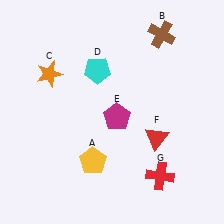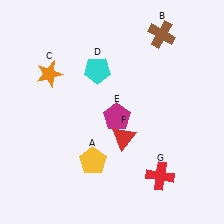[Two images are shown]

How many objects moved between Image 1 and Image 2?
1 object moved between the two images.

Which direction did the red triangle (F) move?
The red triangle (F) moved left.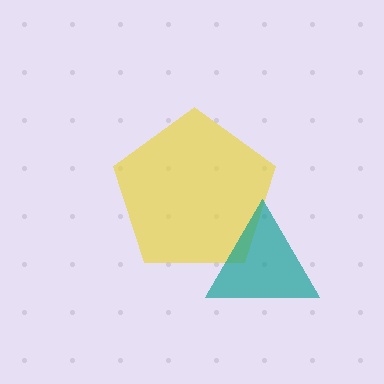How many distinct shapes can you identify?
There are 2 distinct shapes: a yellow pentagon, a teal triangle.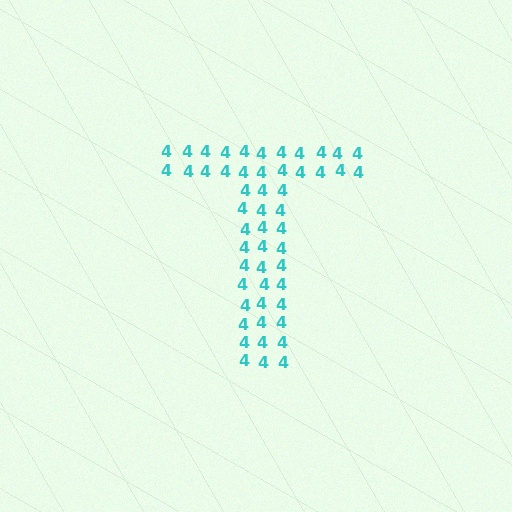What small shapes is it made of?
It is made of small digit 4's.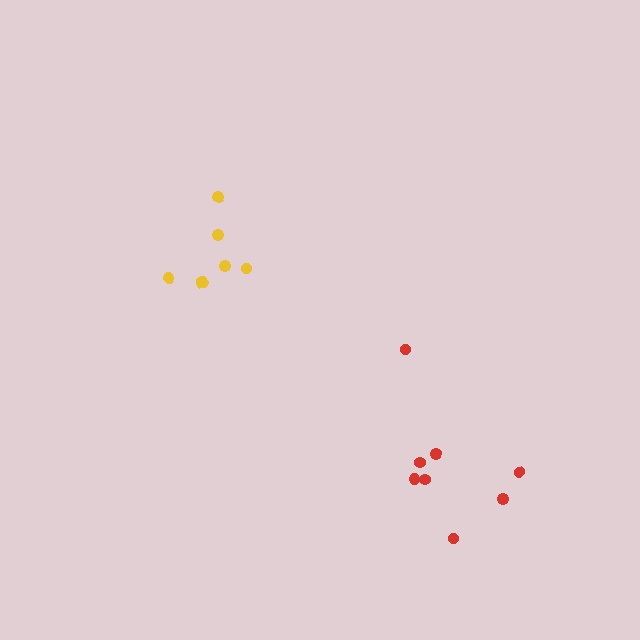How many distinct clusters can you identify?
There are 2 distinct clusters.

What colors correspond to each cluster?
The clusters are colored: yellow, red.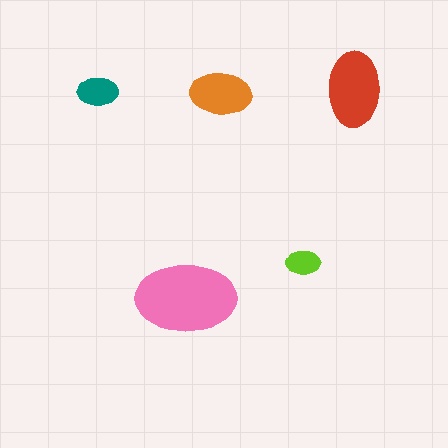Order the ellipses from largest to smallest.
the pink one, the red one, the orange one, the teal one, the lime one.